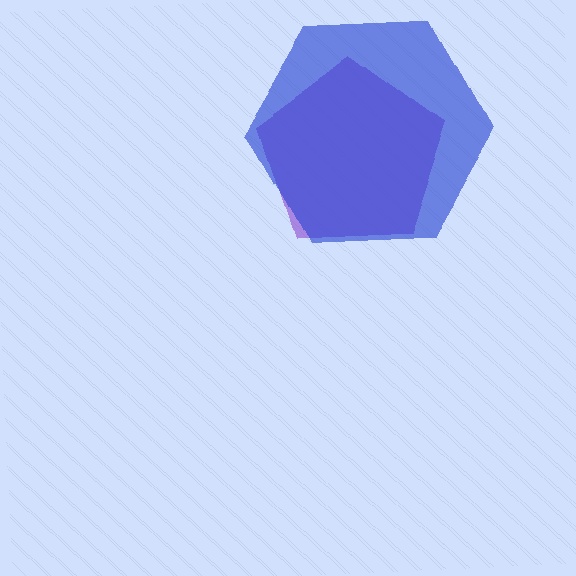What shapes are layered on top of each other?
The layered shapes are: a purple pentagon, a blue hexagon.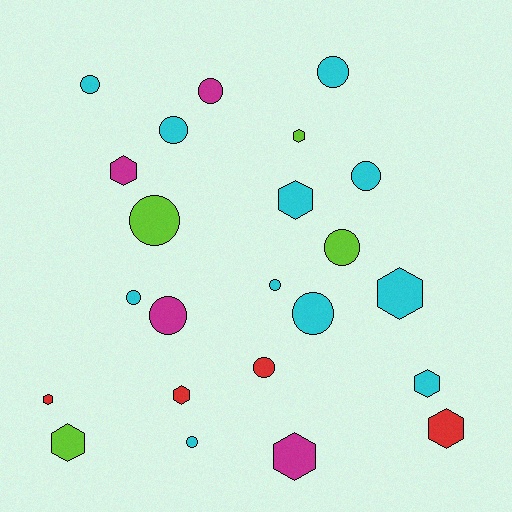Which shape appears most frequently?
Circle, with 13 objects.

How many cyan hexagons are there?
There are 3 cyan hexagons.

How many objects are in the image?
There are 23 objects.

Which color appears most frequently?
Cyan, with 11 objects.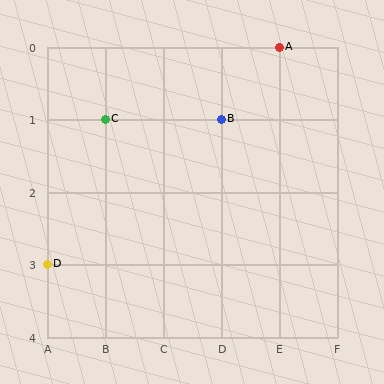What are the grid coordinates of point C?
Point C is at grid coordinates (B, 1).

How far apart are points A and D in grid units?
Points A and D are 4 columns and 3 rows apart (about 5.0 grid units diagonally).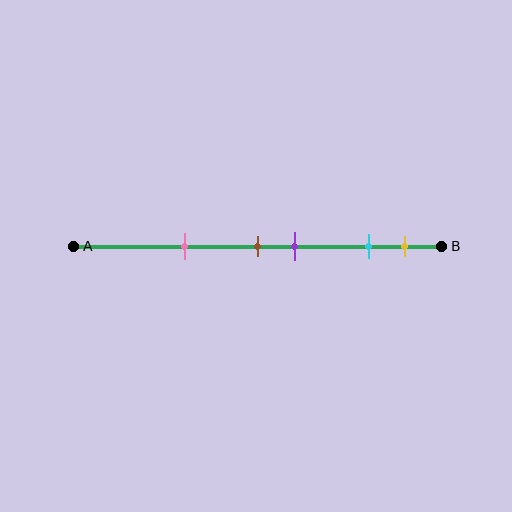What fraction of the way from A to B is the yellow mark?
The yellow mark is approximately 90% (0.9) of the way from A to B.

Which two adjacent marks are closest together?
The brown and purple marks are the closest adjacent pair.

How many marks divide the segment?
There are 5 marks dividing the segment.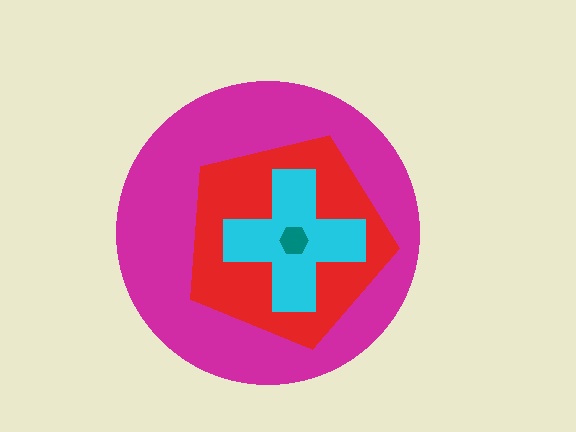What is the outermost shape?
The magenta circle.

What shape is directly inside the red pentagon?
The cyan cross.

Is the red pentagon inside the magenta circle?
Yes.